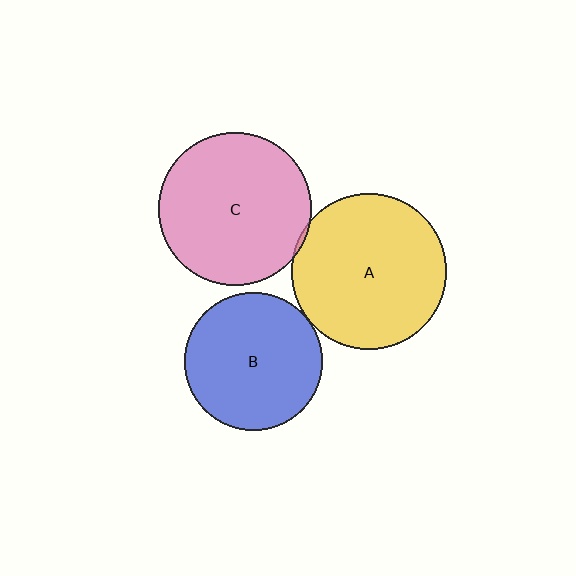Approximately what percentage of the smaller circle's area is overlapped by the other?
Approximately 5%.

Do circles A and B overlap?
Yes.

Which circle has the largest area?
Circle A (yellow).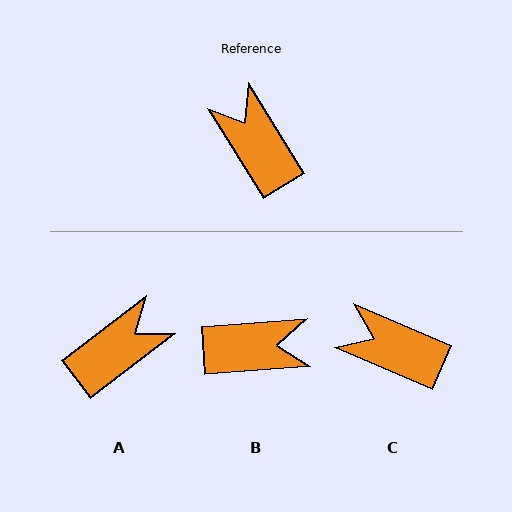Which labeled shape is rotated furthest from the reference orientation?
B, about 118 degrees away.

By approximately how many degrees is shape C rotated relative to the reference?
Approximately 35 degrees counter-clockwise.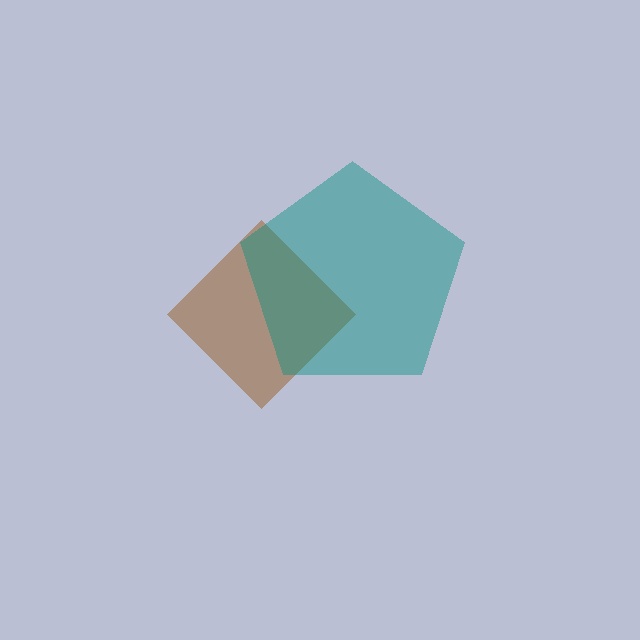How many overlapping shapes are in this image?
There are 2 overlapping shapes in the image.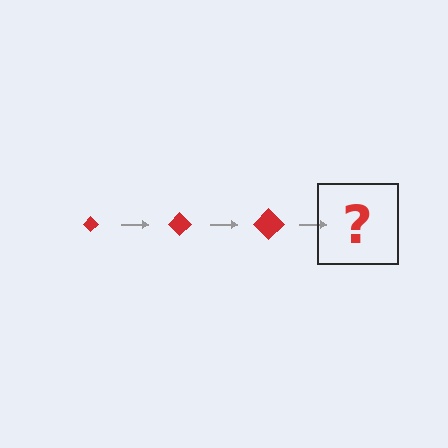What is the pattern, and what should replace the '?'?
The pattern is that the diamond gets progressively larger each step. The '?' should be a red diamond, larger than the previous one.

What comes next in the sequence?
The next element should be a red diamond, larger than the previous one.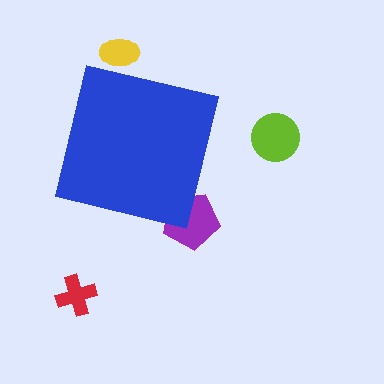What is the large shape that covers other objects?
A blue square.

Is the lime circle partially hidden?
No, the lime circle is fully visible.